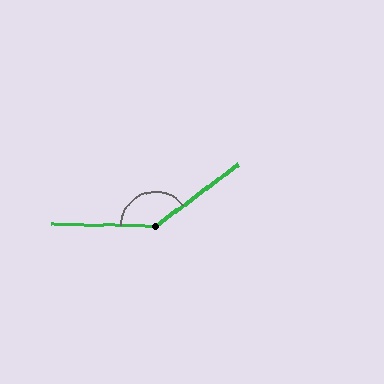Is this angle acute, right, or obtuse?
It is obtuse.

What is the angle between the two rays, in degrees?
Approximately 142 degrees.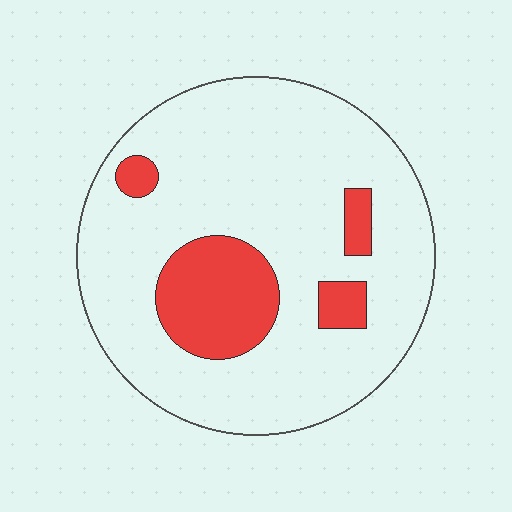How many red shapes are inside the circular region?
4.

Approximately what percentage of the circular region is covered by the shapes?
Approximately 20%.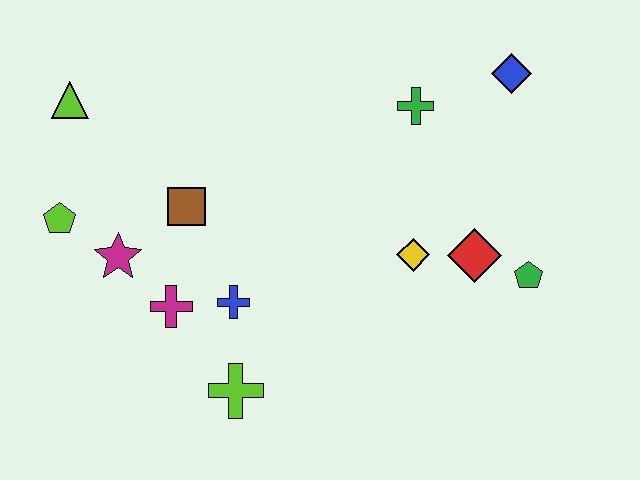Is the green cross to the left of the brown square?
No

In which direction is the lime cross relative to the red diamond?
The lime cross is to the left of the red diamond.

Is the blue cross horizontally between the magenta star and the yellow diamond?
Yes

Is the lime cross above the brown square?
No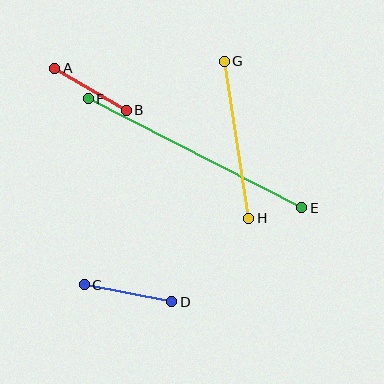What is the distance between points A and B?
The distance is approximately 83 pixels.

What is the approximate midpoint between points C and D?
The midpoint is at approximately (128, 293) pixels.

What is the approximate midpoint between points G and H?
The midpoint is at approximately (237, 140) pixels.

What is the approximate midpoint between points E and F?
The midpoint is at approximately (195, 153) pixels.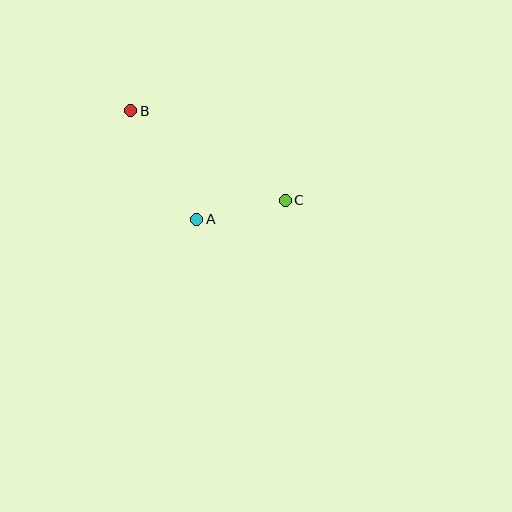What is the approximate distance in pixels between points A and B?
The distance between A and B is approximately 127 pixels.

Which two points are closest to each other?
Points A and C are closest to each other.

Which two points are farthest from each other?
Points B and C are farthest from each other.